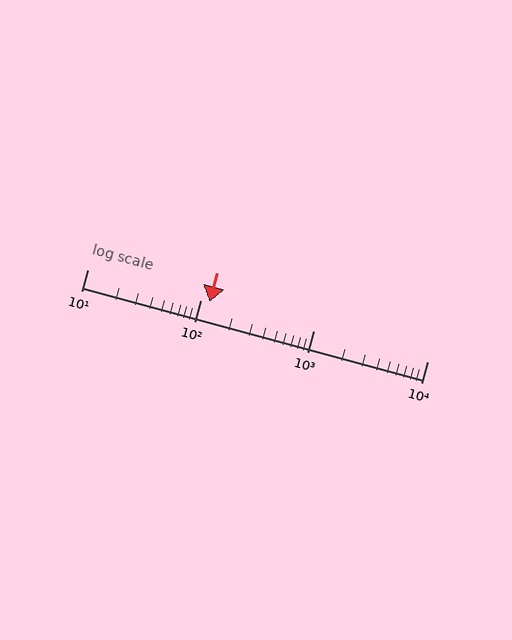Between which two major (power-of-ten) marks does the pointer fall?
The pointer is between 100 and 1000.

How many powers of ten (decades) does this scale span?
The scale spans 3 decades, from 10 to 10000.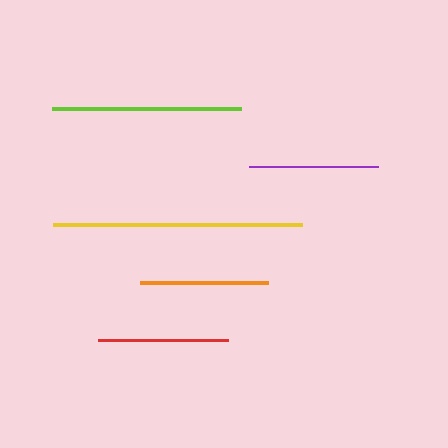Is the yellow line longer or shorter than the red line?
The yellow line is longer than the red line.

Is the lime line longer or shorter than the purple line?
The lime line is longer than the purple line.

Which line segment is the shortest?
The orange line is the shortest at approximately 128 pixels.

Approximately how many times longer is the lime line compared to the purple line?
The lime line is approximately 1.5 times the length of the purple line.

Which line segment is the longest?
The yellow line is the longest at approximately 249 pixels.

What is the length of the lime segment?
The lime segment is approximately 189 pixels long.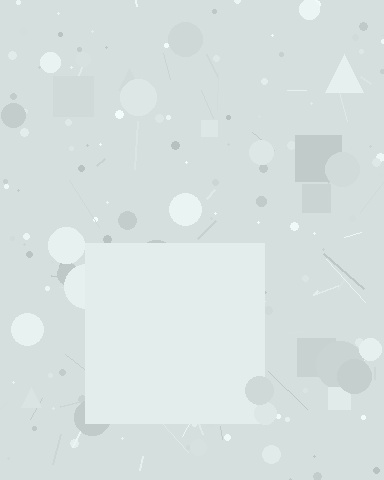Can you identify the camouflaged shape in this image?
The camouflaged shape is a square.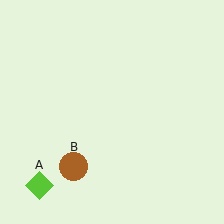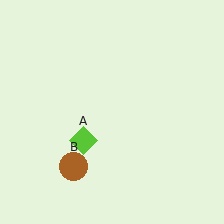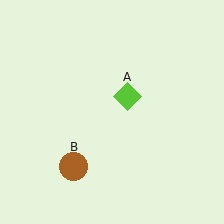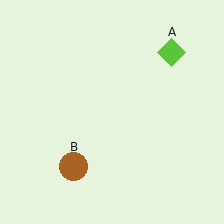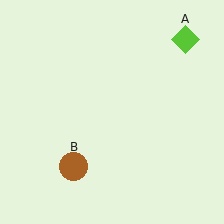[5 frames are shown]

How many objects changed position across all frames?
1 object changed position: lime diamond (object A).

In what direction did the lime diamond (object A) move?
The lime diamond (object A) moved up and to the right.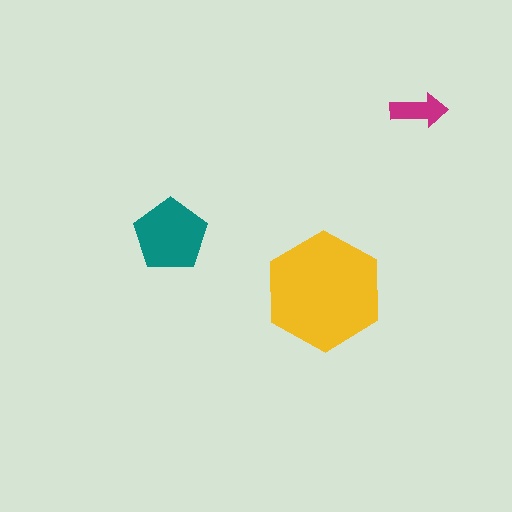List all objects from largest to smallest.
The yellow hexagon, the teal pentagon, the magenta arrow.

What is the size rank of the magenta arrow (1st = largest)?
3rd.